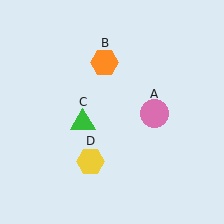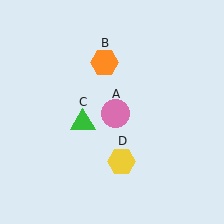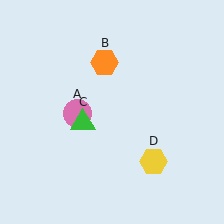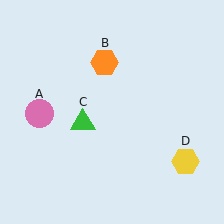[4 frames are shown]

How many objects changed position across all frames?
2 objects changed position: pink circle (object A), yellow hexagon (object D).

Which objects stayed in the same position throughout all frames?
Orange hexagon (object B) and green triangle (object C) remained stationary.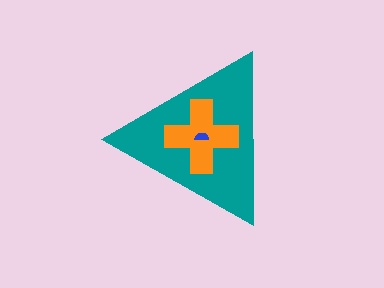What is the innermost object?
The blue semicircle.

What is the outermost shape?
The teal triangle.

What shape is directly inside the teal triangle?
The orange cross.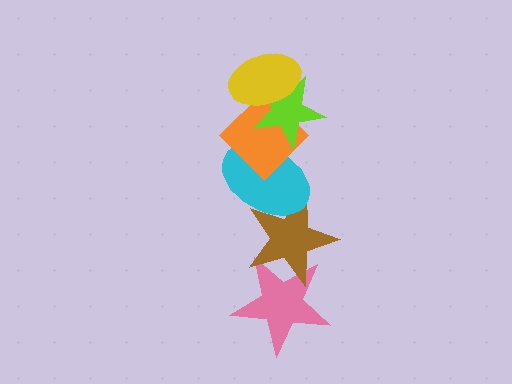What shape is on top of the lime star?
The yellow ellipse is on top of the lime star.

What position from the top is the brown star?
The brown star is 5th from the top.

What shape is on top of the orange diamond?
The lime star is on top of the orange diamond.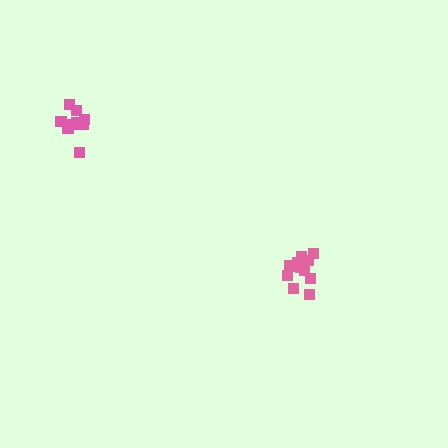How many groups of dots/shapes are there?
There are 2 groups.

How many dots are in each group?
Group 1: 11 dots, Group 2: 9 dots (20 total).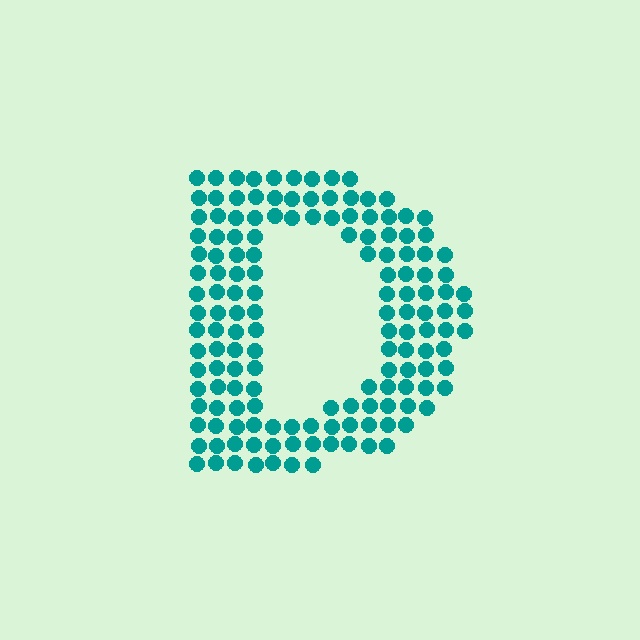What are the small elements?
The small elements are circles.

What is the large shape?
The large shape is the letter D.